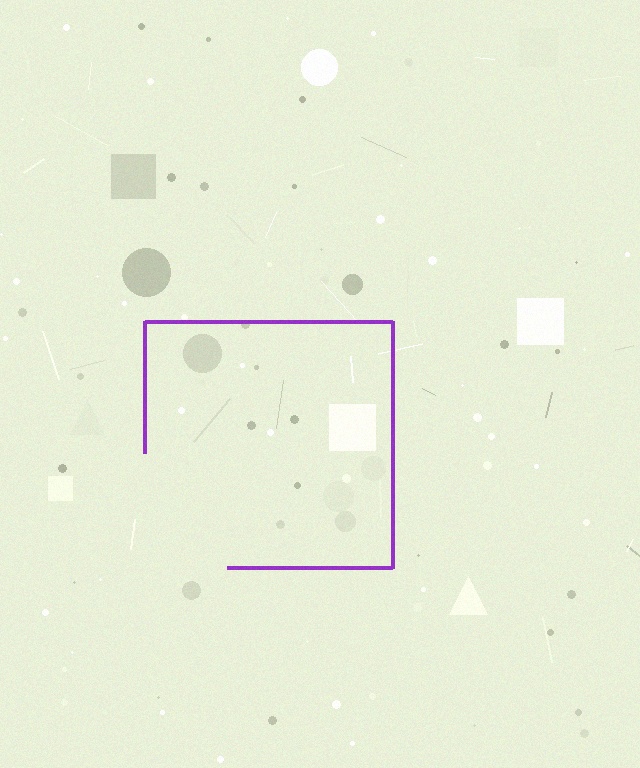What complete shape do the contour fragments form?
The contour fragments form a square.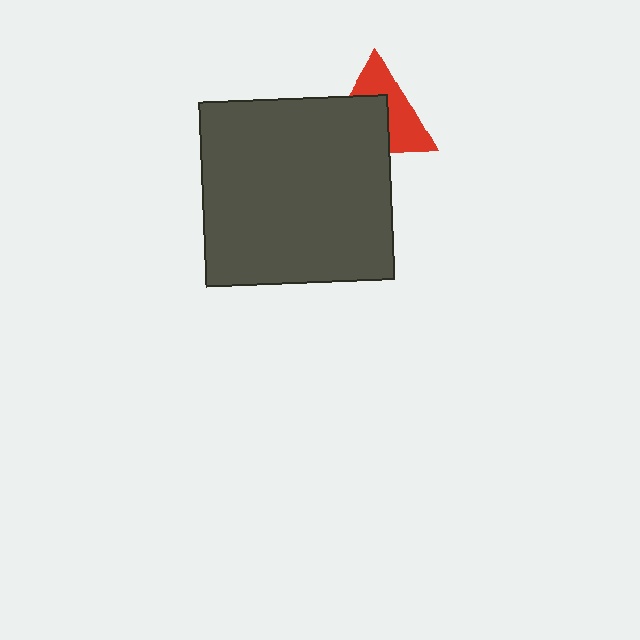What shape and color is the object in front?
The object in front is a dark gray rectangle.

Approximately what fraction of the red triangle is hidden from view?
Roughly 51% of the red triangle is hidden behind the dark gray rectangle.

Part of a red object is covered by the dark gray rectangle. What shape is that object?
It is a triangle.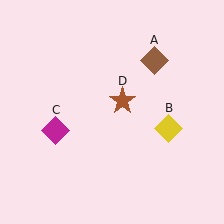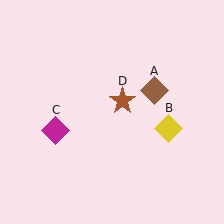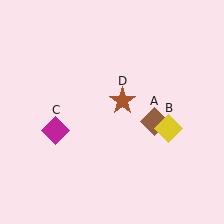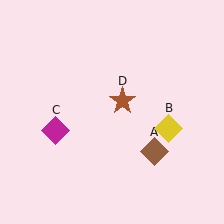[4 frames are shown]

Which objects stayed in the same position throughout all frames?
Yellow diamond (object B) and magenta diamond (object C) and brown star (object D) remained stationary.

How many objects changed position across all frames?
1 object changed position: brown diamond (object A).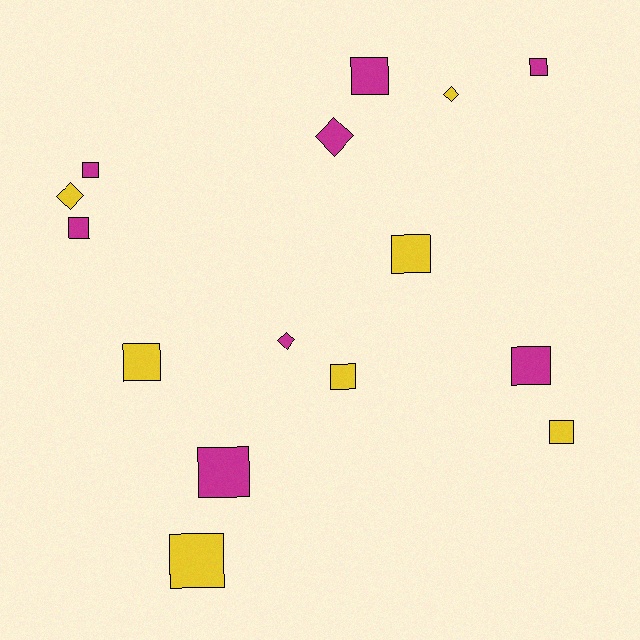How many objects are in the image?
There are 15 objects.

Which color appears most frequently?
Magenta, with 8 objects.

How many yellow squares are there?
There are 5 yellow squares.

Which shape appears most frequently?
Square, with 11 objects.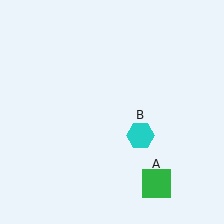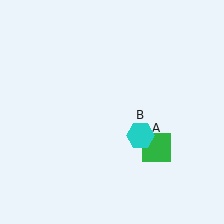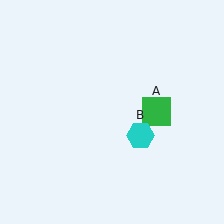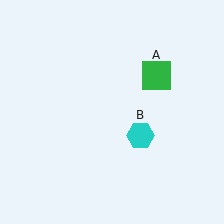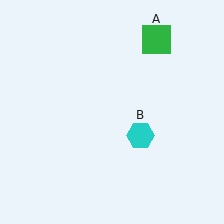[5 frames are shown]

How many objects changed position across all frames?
1 object changed position: green square (object A).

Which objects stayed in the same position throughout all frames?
Cyan hexagon (object B) remained stationary.